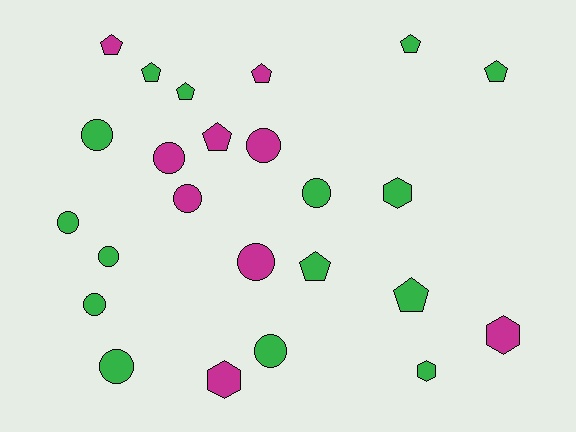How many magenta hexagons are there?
There are 2 magenta hexagons.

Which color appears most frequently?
Green, with 15 objects.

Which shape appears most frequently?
Circle, with 11 objects.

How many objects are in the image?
There are 24 objects.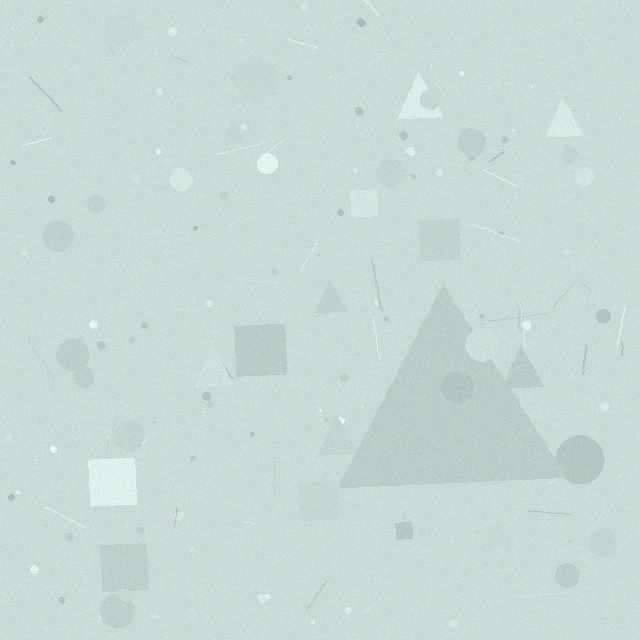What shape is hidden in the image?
A triangle is hidden in the image.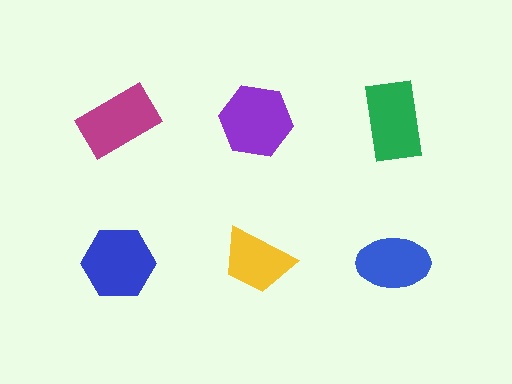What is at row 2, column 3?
A blue ellipse.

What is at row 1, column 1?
A magenta rectangle.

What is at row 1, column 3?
A green rectangle.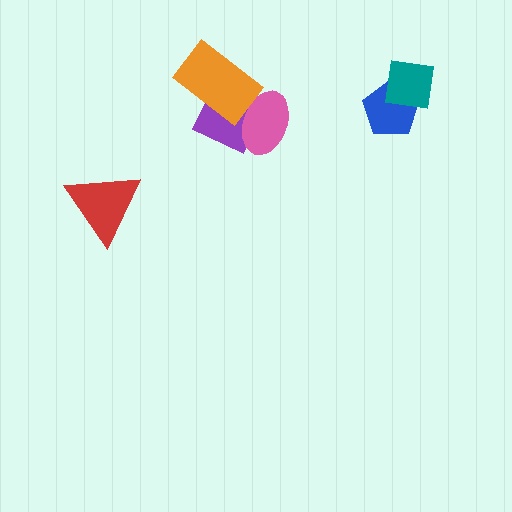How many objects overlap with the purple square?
2 objects overlap with the purple square.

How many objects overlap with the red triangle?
0 objects overlap with the red triangle.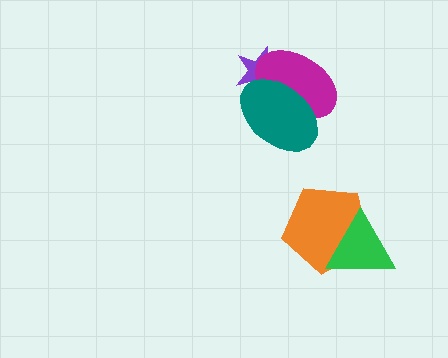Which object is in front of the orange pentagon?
The green triangle is in front of the orange pentagon.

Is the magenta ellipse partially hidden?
Yes, it is partially covered by another shape.